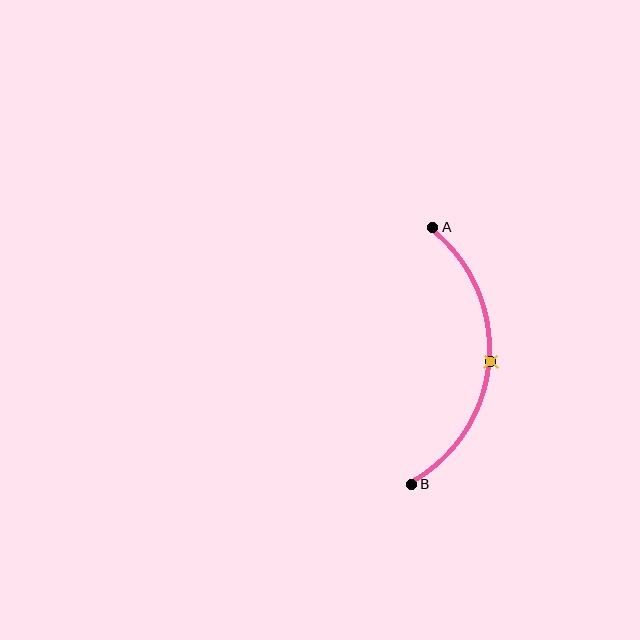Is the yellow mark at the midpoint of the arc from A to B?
Yes. The yellow mark lies on the arc at equal arc-length from both A and B — it is the arc midpoint.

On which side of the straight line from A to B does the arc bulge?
The arc bulges to the right of the straight line connecting A and B.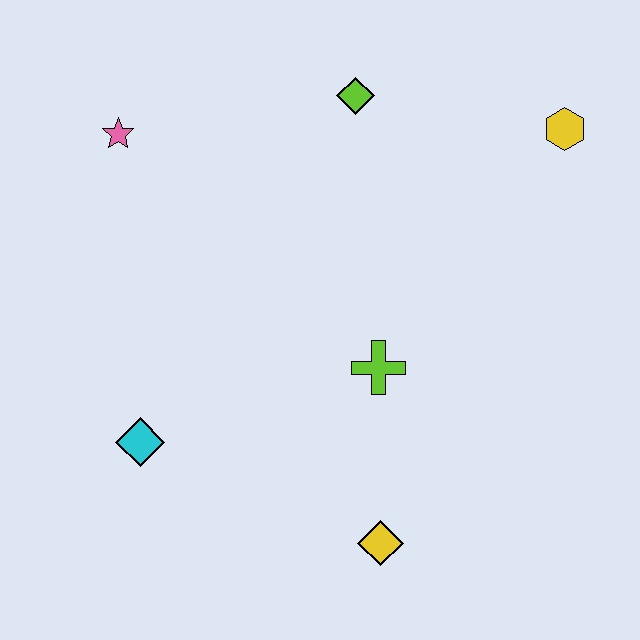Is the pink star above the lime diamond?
No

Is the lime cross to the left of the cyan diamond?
No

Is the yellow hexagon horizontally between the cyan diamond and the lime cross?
No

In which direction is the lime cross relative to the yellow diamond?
The lime cross is above the yellow diamond.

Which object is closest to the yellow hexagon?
The lime diamond is closest to the yellow hexagon.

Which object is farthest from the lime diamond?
The yellow diamond is farthest from the lime diamond.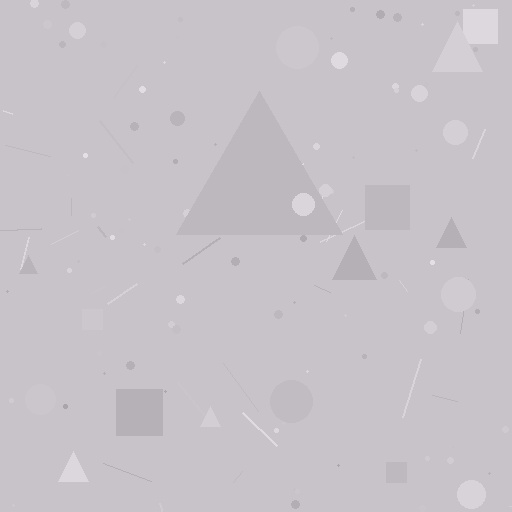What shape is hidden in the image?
A triangle is hidden in the image.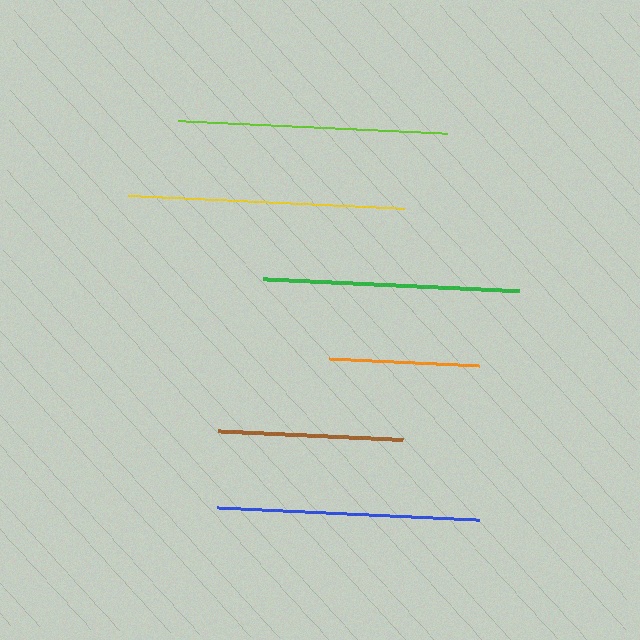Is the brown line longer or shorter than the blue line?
The blue line is longer than the brown line.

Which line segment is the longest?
The yellow line is the longest at approximately 277 pixels.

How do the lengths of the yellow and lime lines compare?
The yellow and lime lines are approximately the same length.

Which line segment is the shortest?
The orange line is the shortest at approximately 150 pixels.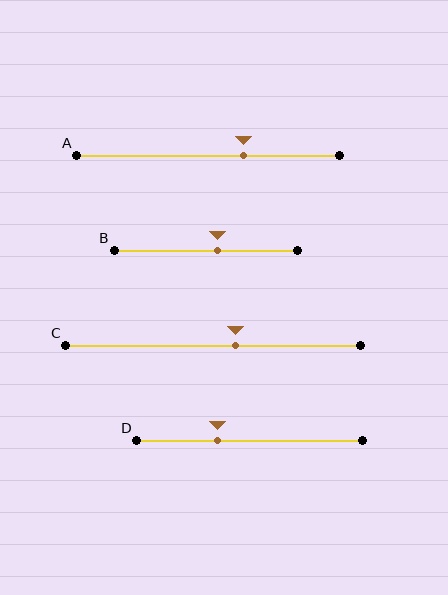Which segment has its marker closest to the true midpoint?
Segment B has its marker closest to the true midpoint.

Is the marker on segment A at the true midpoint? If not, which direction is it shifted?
No, the marker on segment A is shifted to the right by about 13% of the segment length.